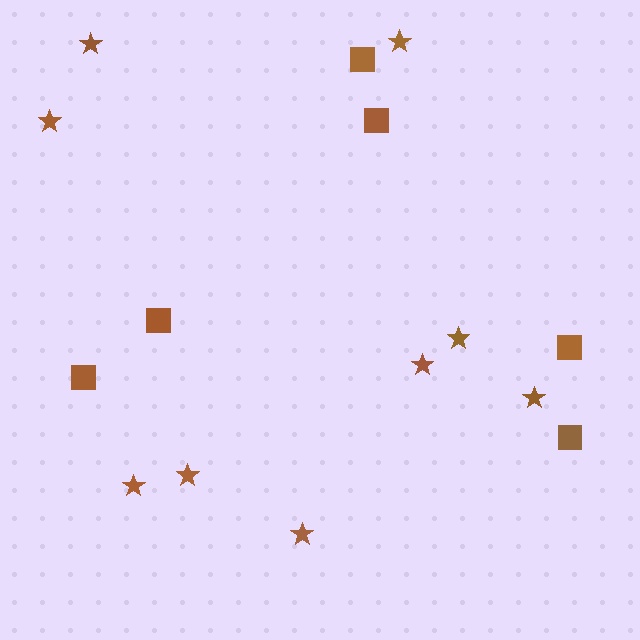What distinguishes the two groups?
There are 2 groups: one group of stars (9) and one group of squares (6).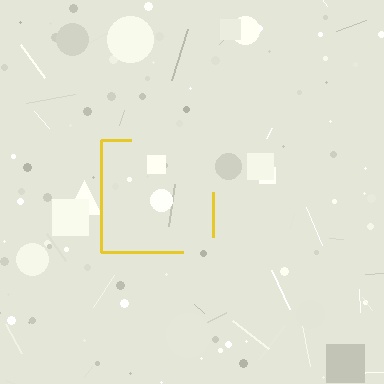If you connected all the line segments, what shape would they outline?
They would outline a square.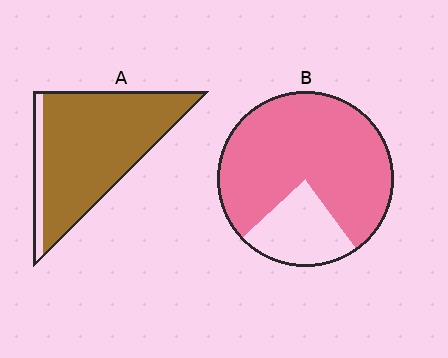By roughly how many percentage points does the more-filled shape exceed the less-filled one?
By roughly 10 percentage points (A over B).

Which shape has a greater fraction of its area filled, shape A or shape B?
Shape A.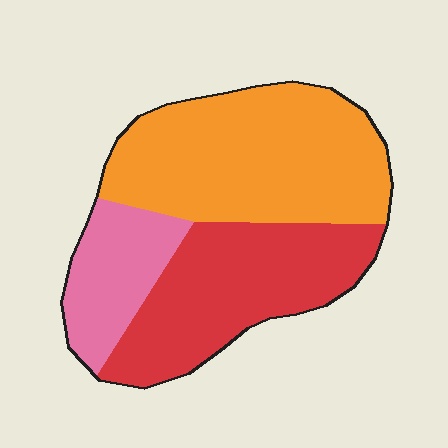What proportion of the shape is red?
Red covers around 35% of the shape.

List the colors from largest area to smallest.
From largest to smallest: orange, red, pink.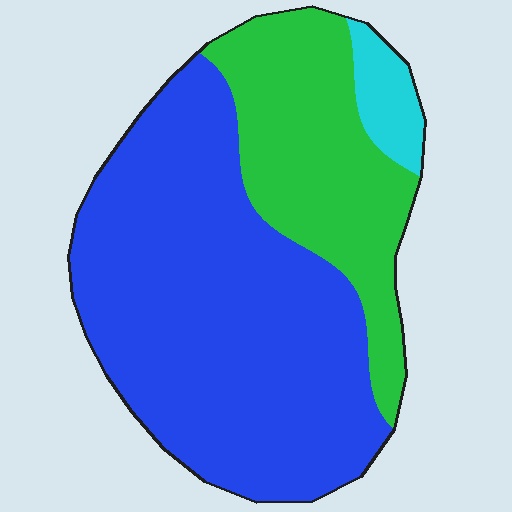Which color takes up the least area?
Cyan, at roughly 5%.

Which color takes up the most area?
Blue, at roughly 65%.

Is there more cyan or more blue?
Blue.